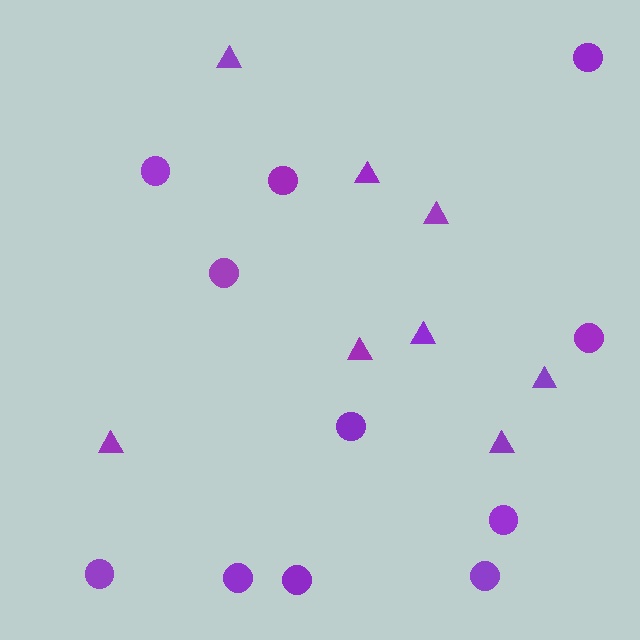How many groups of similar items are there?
There are 2 groups: one group of triangles (8) and one group of circles (11).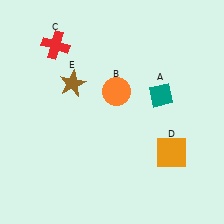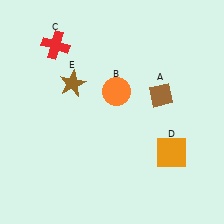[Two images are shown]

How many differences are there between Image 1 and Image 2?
There is 1 difference between the two images.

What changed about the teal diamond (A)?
In Image 1, A is teal. In Image 2, it changed to brown.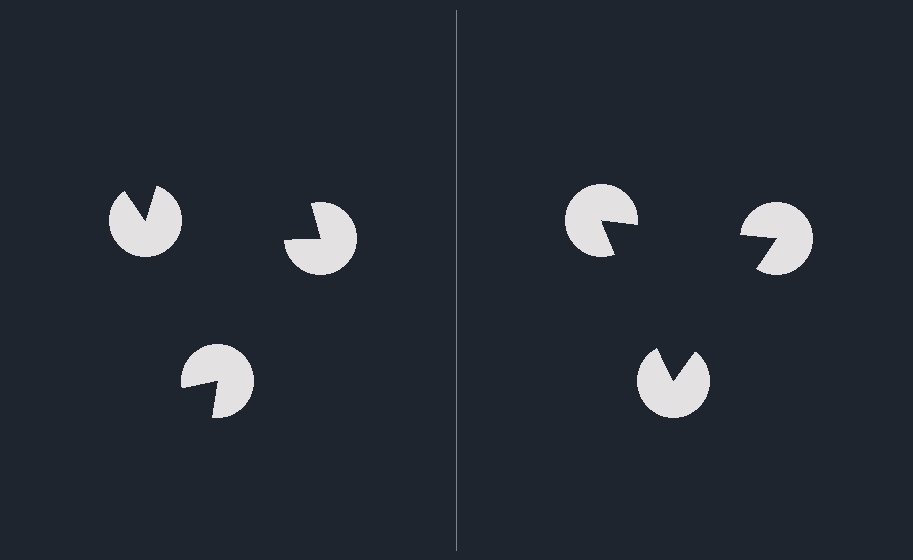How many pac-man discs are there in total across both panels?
6 — 3 on each side.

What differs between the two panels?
The pac-man discs are positioned identically on both sides; only the wedge orientations differ. On the right they align to a triangle; on the left they are misaligned.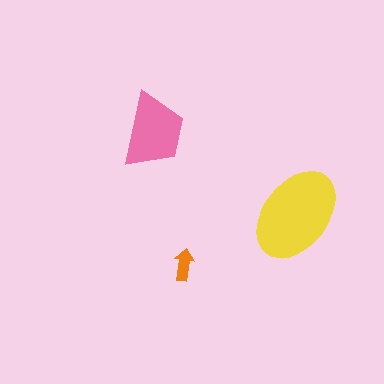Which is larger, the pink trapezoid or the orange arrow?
The pink trapezoid.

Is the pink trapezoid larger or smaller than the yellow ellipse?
Smaller.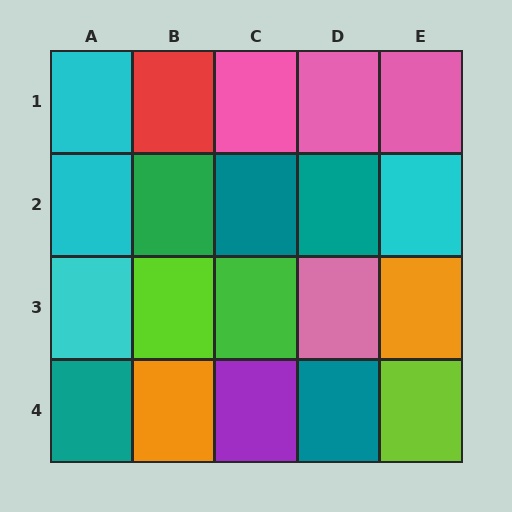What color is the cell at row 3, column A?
Cyan.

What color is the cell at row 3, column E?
Orange.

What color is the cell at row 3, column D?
Pink.